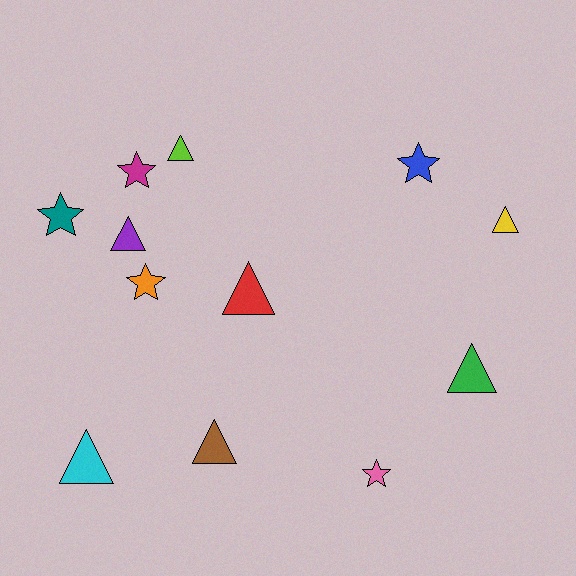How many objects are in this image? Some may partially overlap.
There are 12 objects.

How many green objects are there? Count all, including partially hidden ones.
There is 1 green object.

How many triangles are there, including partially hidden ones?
There are 7 triangles.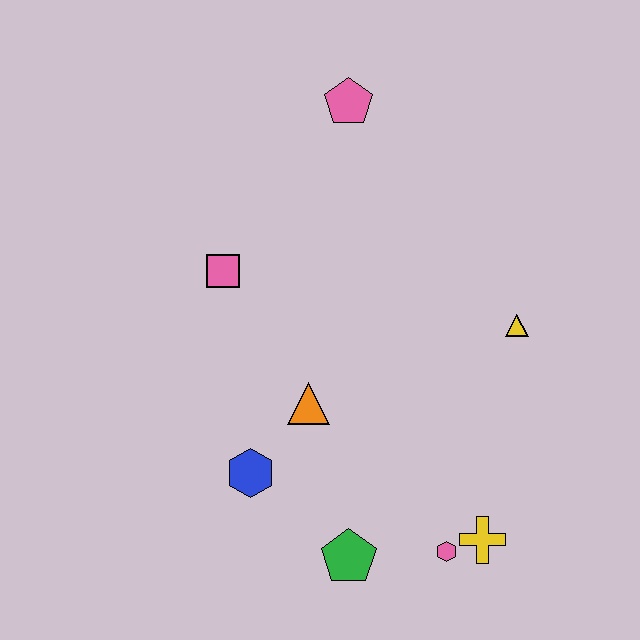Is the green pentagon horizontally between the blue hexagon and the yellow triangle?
Yes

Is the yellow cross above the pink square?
No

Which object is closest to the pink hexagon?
The yellow cross is closest to the pink hexagon.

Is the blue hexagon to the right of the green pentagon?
No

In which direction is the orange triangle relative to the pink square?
The orange triangle is below the pink square.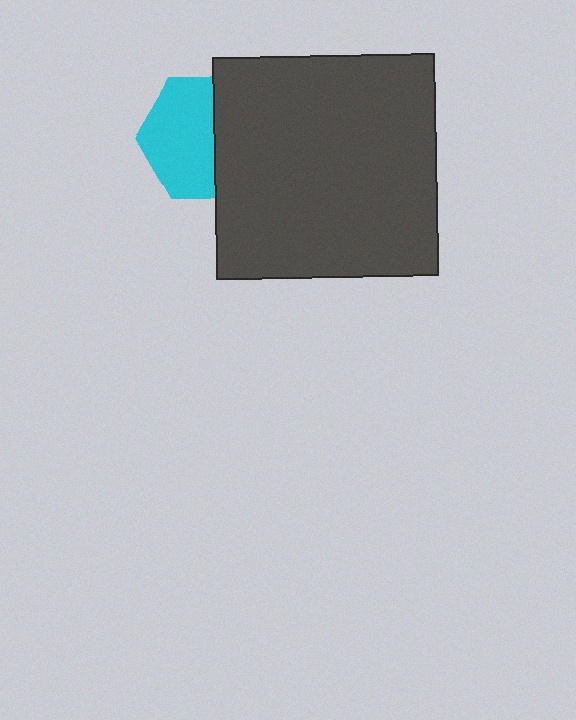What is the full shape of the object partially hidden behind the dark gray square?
The partially hidden object is a cyan hexagon.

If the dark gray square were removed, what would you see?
You would see the complete cyan hexagon.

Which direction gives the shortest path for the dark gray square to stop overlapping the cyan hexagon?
Moving right gives the shortest separation.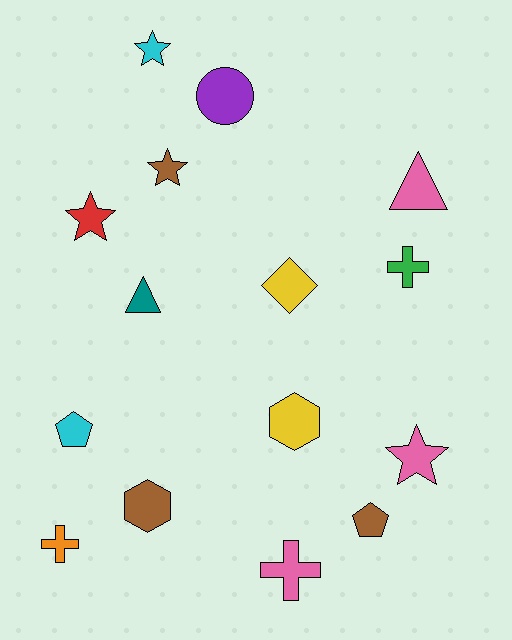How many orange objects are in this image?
There is 1 orange object.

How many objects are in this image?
There are 15 objects.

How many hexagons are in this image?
There are 2 hexagons.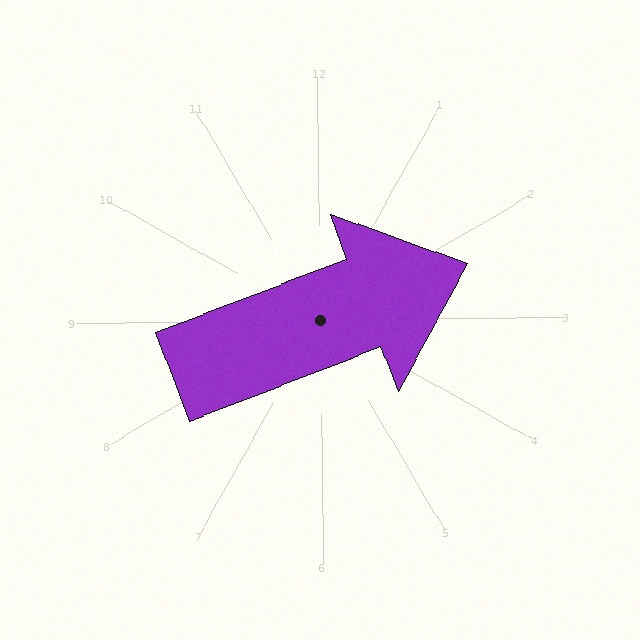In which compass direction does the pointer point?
East.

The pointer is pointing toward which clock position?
Roughly 2 o'clock.